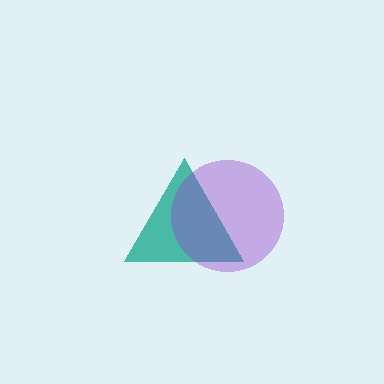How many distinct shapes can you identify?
There are 2 distinct shapes: a teal triangle, a purple circle.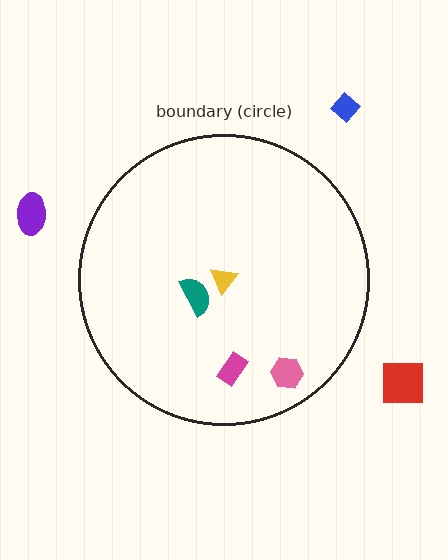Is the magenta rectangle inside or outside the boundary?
Inside.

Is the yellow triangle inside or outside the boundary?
Inside.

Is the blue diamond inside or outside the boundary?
Outside.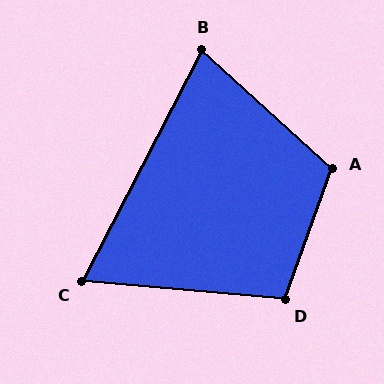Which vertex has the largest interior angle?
A, at approximately 112 degrees.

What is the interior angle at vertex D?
Approximately 105 degrees (obtuse).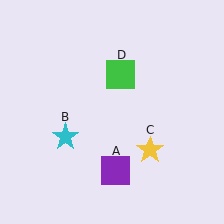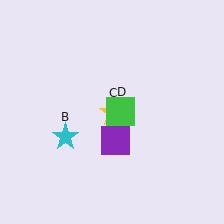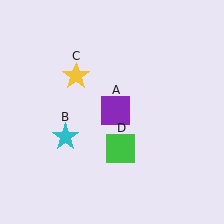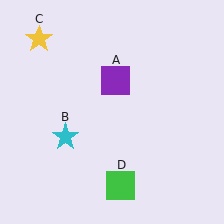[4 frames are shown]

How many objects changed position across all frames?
3 objects changed position: purple square (object A), yellow star (object C), green square (object D).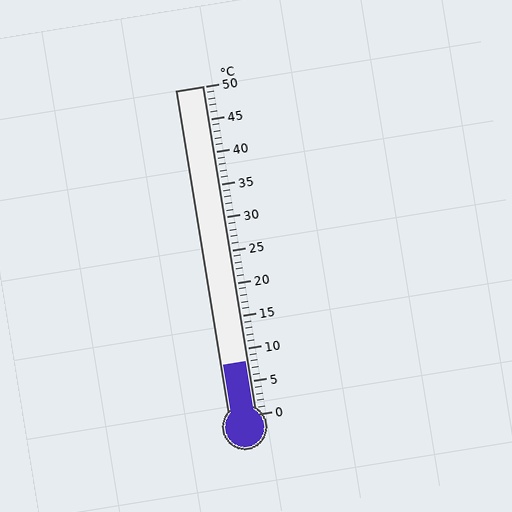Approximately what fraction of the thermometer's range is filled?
The thermometer is filled to approximately 15% of its range.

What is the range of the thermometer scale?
The thermometer scale ranges from 0°C to 50°C.